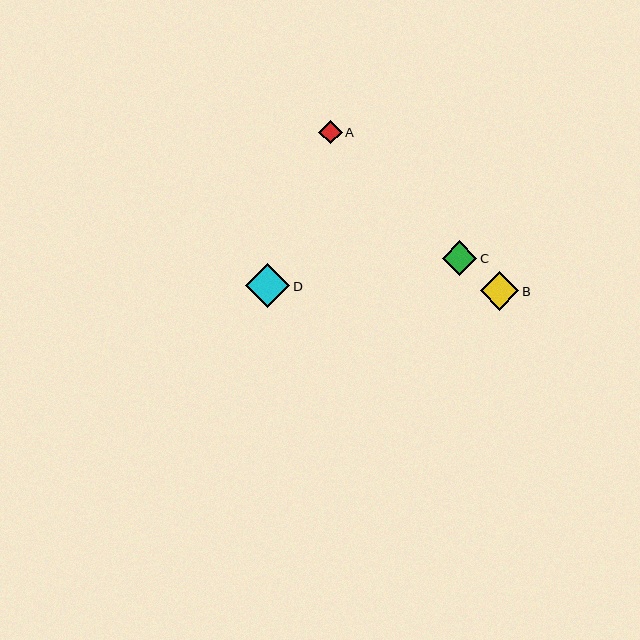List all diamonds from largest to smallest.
From largest to smallest: D, B, C, A.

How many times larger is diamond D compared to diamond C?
Diamond D is approximately 1.3 times the size of diamond C.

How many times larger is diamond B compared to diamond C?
Diamond B is approximately 1.1 times the size of diamond C.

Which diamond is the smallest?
Diamond A is the smallest with a size of approximately 24 pixels.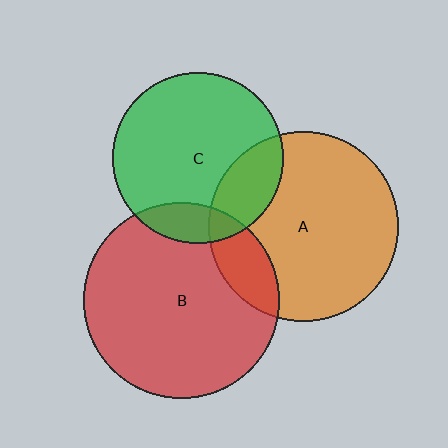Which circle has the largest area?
Circle B (red).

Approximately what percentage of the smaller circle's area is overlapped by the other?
Approximately 15%.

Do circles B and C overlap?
Yes.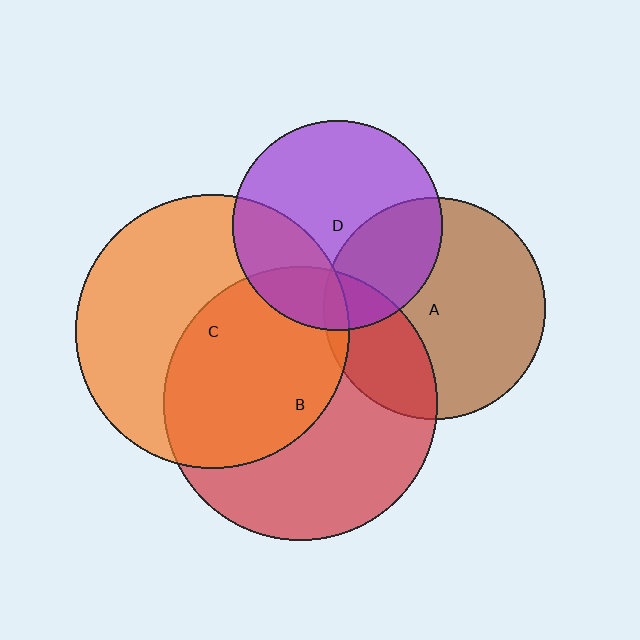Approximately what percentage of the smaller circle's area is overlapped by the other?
Approximately 30%.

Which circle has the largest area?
Circle C (orange).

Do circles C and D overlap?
Yes.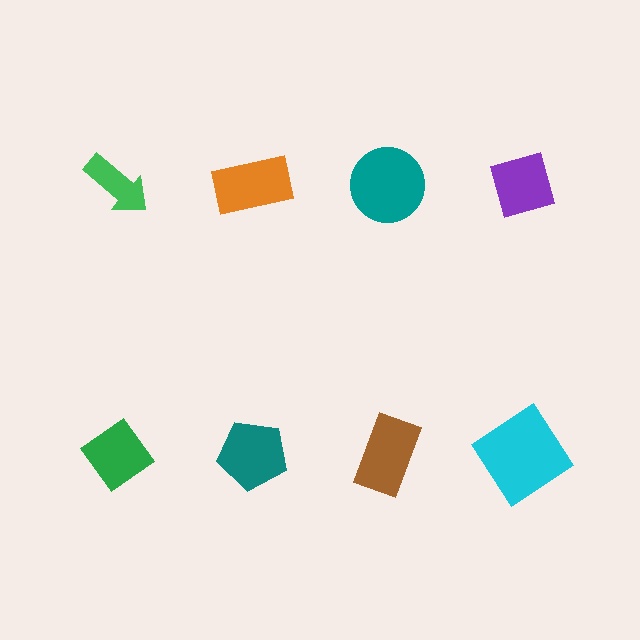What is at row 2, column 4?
A cyan diamond.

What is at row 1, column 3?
A teal circle.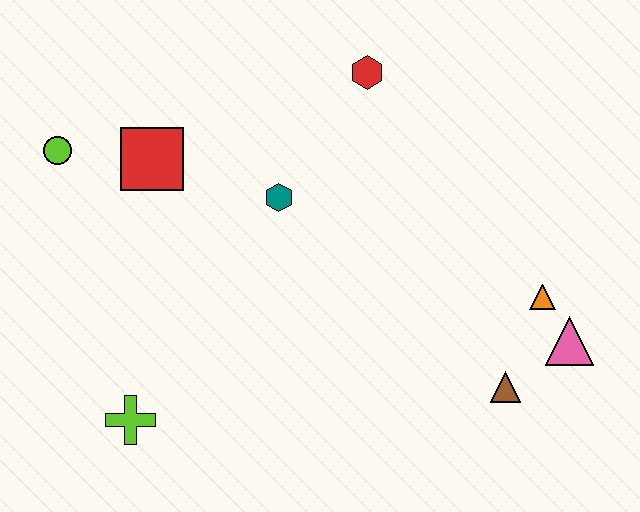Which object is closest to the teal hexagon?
The red square is closest to the teal hexagon.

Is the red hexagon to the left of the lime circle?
No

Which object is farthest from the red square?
The pink triangle is farthest from the red square.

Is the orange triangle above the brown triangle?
Yes